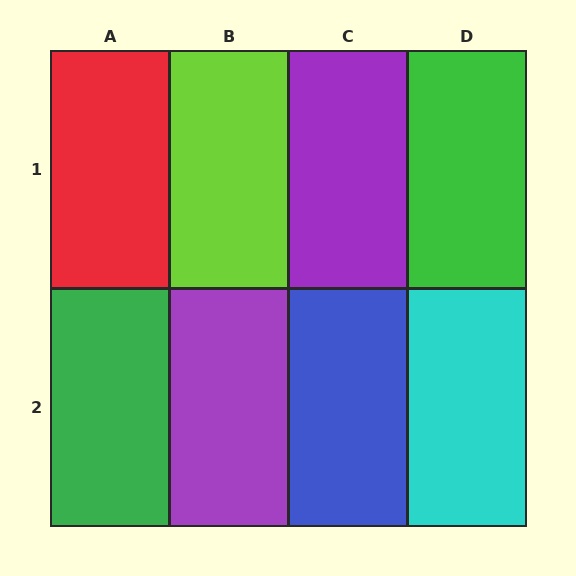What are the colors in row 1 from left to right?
Red, lime, purple, green.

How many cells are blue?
1 cell is blue.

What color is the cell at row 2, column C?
Blue.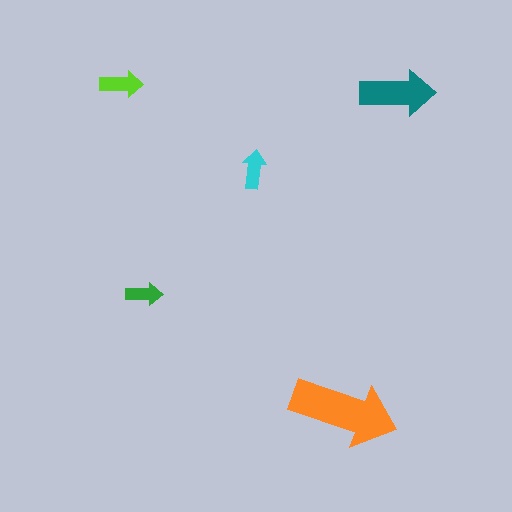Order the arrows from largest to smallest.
the orange one, the teal one, the lime one, the cyan one, the green one.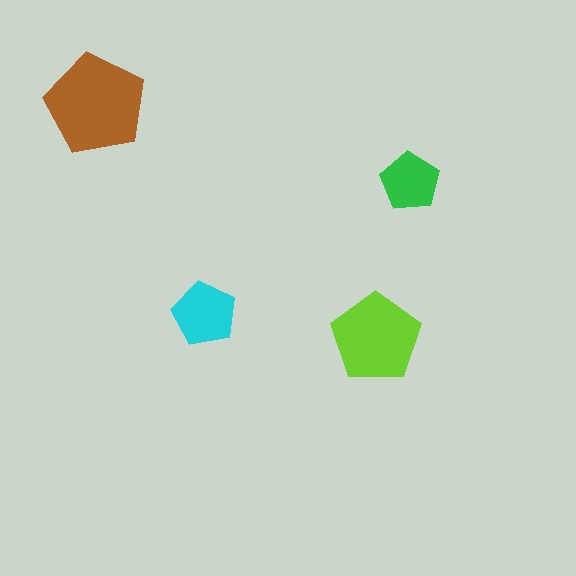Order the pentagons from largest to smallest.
the brown one, the lime one, the cyan one, the green one.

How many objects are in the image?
There are 4 objects in the image.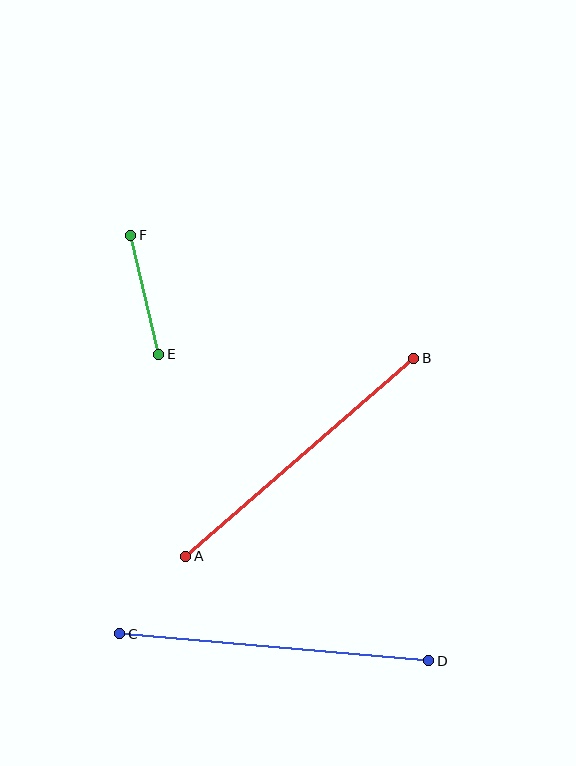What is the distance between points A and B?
The distance is approximately 302 pixels.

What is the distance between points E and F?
The distance is approximately 122 pixels.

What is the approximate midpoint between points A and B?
The midpoint is at approximately (300, 457) pixels.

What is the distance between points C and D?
The distance is approximately 310 pixels.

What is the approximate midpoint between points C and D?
The midpoint is at approximately (274, 647) pixels.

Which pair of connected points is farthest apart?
Points C and D are farthest apart.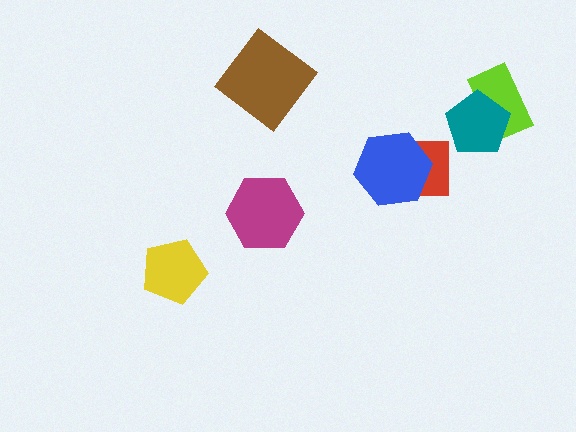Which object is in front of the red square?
The blue hexagon is in front of the red square.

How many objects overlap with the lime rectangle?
1 object overlaps with the lime rectangle.